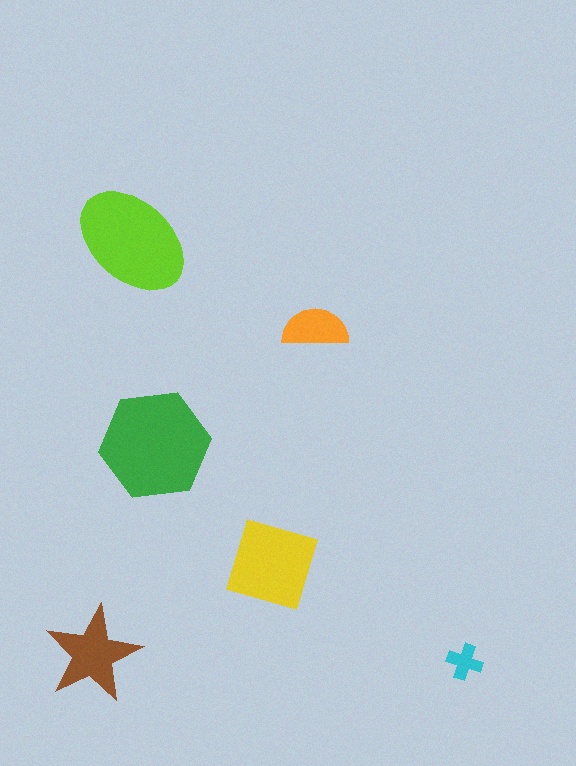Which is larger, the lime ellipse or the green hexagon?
The green hexagon.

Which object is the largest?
The green hexagon.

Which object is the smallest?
The cyan cross.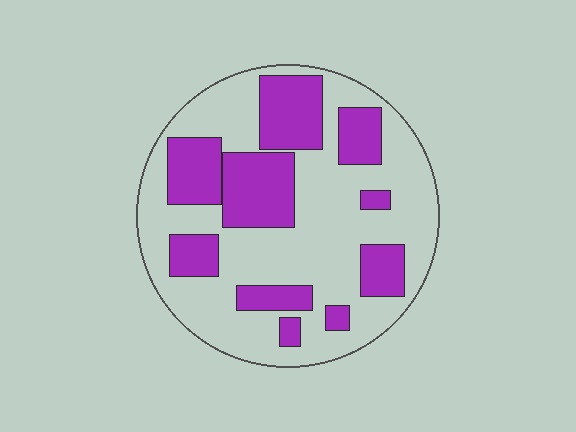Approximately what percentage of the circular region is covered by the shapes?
Approximately 35%.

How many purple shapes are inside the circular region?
10.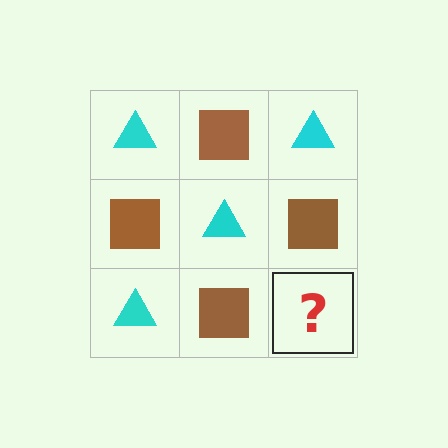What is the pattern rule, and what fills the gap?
The rule is that it alternates cyan triangle and brown square in a checkerboard pattern. The gap should be filled with a cyan triangle.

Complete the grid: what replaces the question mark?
The question mark should be replaced with a cyan triangle.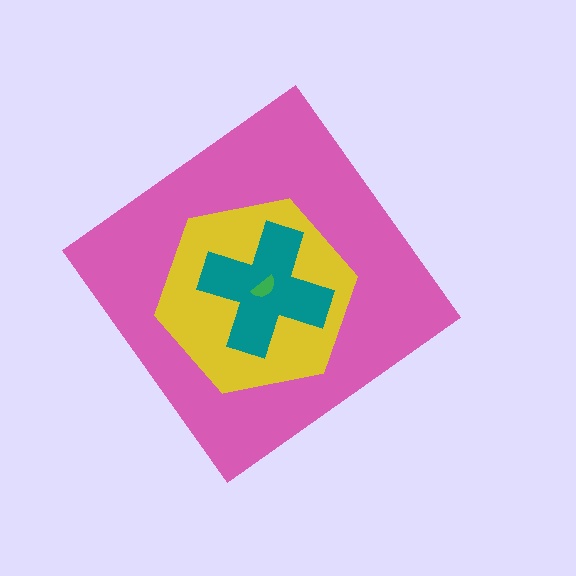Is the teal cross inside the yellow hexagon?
Yes.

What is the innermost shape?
The green semicircle.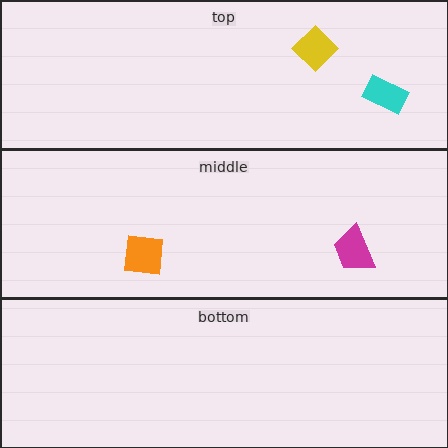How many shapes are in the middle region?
2.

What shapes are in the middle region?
The orange square, the magenta trapezoid.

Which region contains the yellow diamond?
The top region.